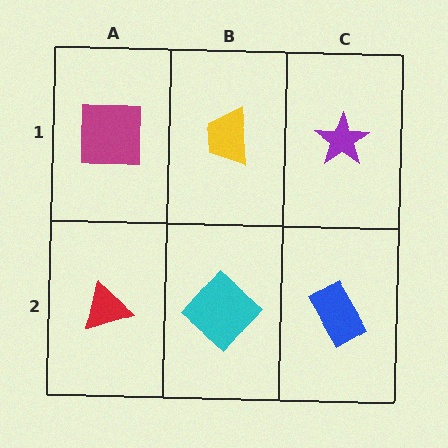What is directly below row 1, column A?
A red triangle.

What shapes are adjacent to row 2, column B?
A yellow trapezoid (row 1, column B), a red triangle (row 2, column A), a blue rectangle (row 2, column C).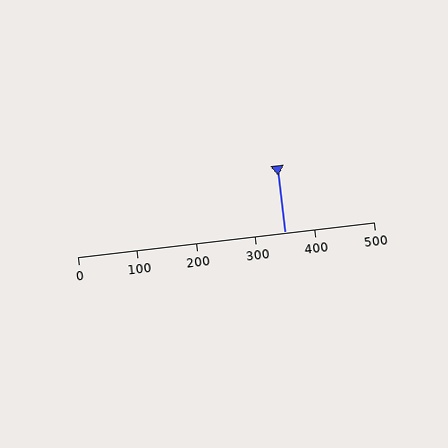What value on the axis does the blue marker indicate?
The marker indicates approximately 350.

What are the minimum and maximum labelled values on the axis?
The axis runs from 0 to 500.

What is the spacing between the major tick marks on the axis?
The major ticks are spaced 100 apart.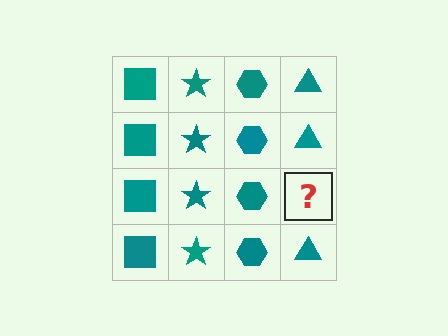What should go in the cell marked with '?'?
The missing cell should contain a teal triangle.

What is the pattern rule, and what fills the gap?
The rule is that each column has a consistent shape. The gap should be filled with a teal triangle.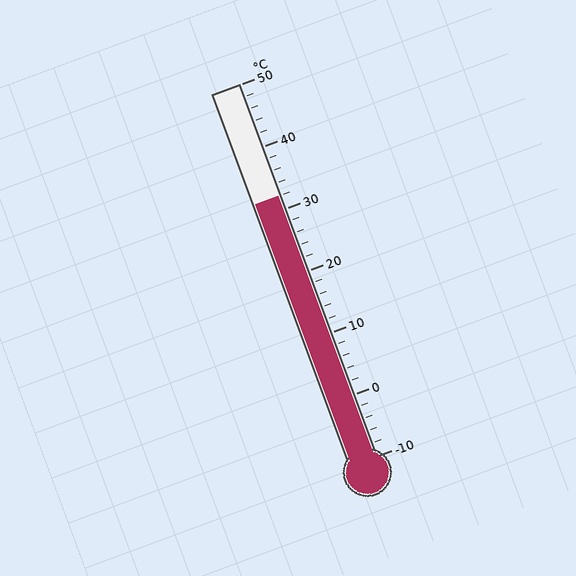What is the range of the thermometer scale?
The thermometer scale ranges from -10°C to 50°C.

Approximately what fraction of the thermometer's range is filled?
The thermometer is filled to approximately 70% of its range.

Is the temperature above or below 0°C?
The temperature is above 0°C.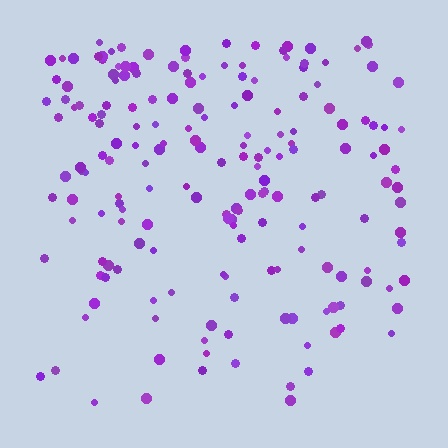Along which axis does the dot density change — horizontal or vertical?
Vertical.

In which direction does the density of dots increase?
From bottom to top, with the top side densest.